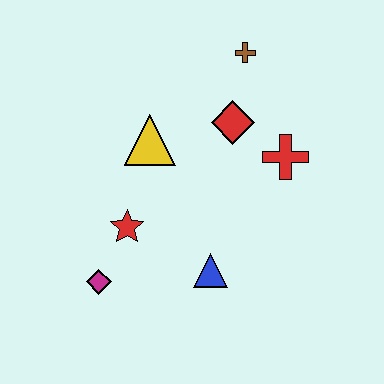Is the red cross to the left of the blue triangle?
No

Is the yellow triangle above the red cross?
Yes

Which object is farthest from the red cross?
The magenta diamond is farthest from the red cross.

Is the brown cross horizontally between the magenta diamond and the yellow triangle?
No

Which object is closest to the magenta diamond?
The red star is closest to the magenta diamond.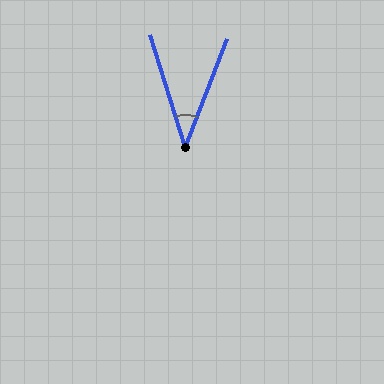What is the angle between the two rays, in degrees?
Approximately 38 degrees.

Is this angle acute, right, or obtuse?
It is acute.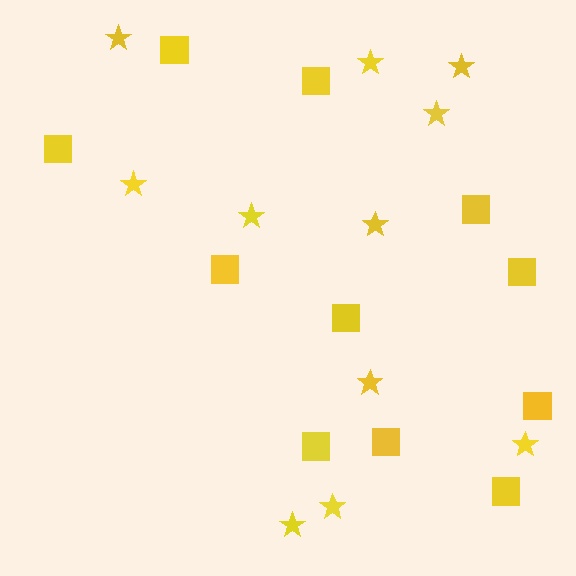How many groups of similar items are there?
There are 2 groups: one group of squares (11) and one group of stars (11).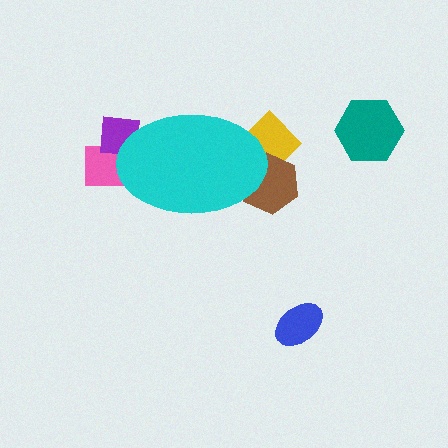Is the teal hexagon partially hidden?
No, the teal hexagon is fully visible.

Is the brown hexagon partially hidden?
Yes, the brown hexagon is partially hidden behind the cyan ellipse.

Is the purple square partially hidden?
Yes, the purple square is partially hidden behind the cyan ellipse.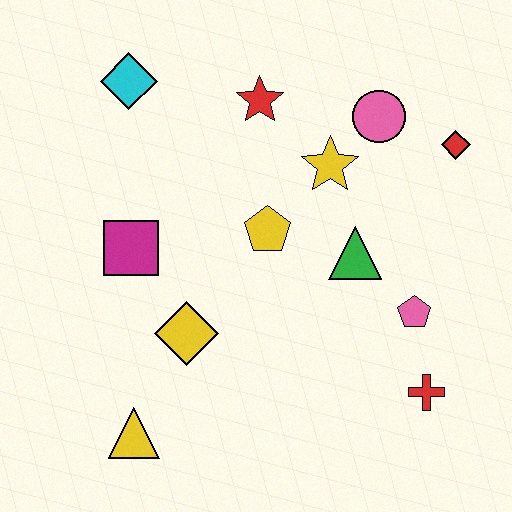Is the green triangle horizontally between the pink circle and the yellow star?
Yes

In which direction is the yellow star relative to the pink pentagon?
The yellow star is above the pink pentagon.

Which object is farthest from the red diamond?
The yellow triangle is farthest from the red diamond.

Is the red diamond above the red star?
No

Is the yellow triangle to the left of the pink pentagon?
Yes